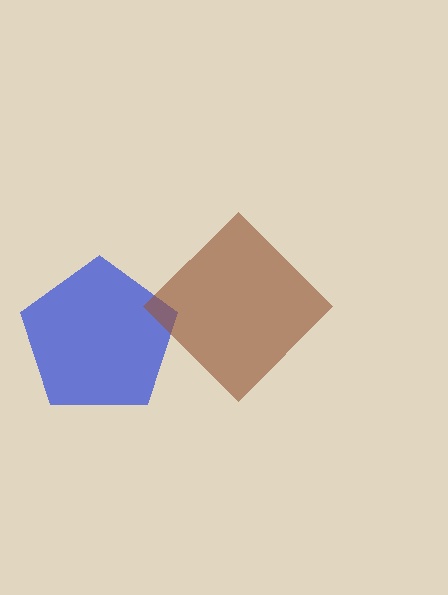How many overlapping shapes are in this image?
There are 2 overlapping shapes in the image.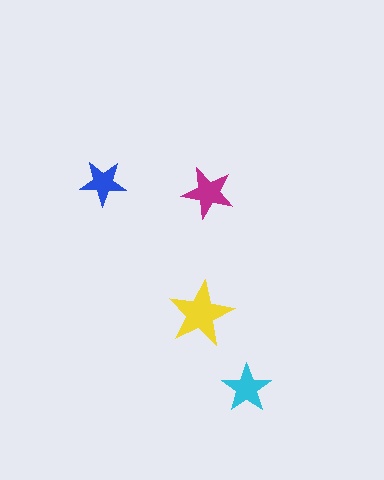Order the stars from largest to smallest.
the yellow one, the magenta one, the cyan one, the blue one.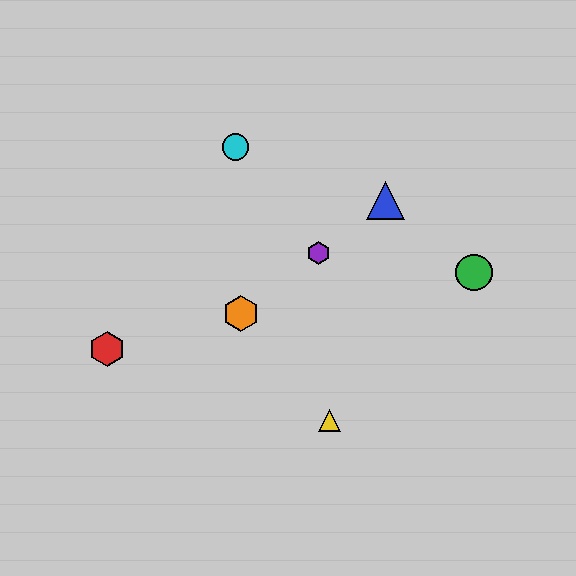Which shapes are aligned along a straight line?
The blue triangle, the purple hexagon, the orange hexagon are aligned along a straight line.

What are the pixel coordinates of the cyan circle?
The cyan circle is at (235, 147).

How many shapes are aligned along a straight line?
3 shapes (the blue triangle, the purple hexagon, the orange hexagon) are aligned along a straight line.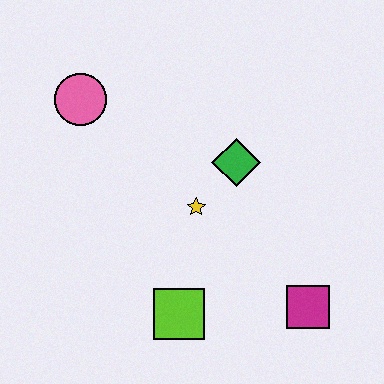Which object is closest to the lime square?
The yellow star is closest to the lime square.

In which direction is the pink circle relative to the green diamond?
The pink circle is to the left of the green diamond.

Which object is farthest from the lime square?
The pink circle is farthest from the lime square.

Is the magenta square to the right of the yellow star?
Yes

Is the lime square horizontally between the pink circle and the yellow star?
Yes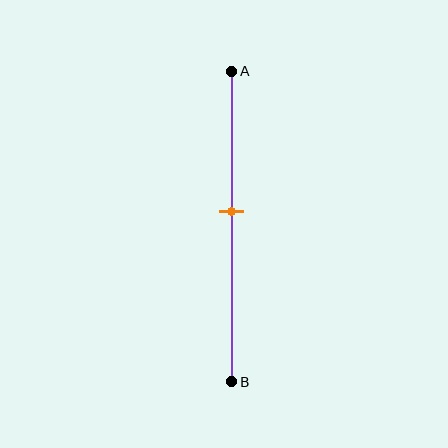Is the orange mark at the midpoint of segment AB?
No, the mark is at about 45% from A, not at the 50% midpoint.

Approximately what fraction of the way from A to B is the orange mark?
The orange mark is approximately 45% of the way from A to B.